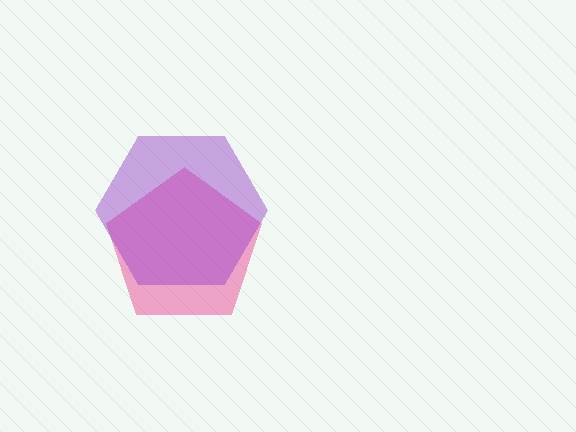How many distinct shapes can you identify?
There are 2 distinct shapes: a pink pentagon, a purple hexagon.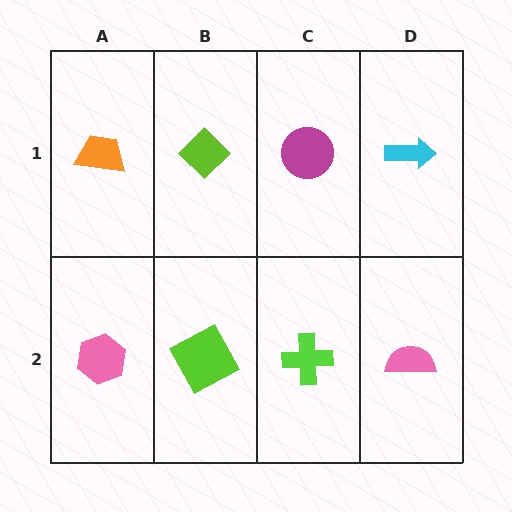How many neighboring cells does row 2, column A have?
2.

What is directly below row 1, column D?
A pink semicircle.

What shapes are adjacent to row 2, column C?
A magenta circle (row 1, column C), a lime square (row 2, column B), a pink semicircle (row 2, column D).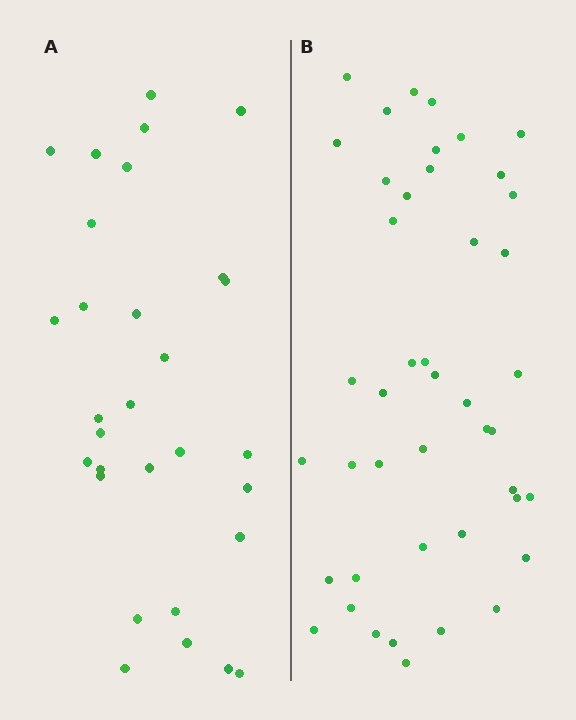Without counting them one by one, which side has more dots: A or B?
Region B (the right region) has more dots.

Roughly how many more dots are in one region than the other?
Region B has approximately 15 more dots than region A.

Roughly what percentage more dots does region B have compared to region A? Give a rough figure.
About 45% more.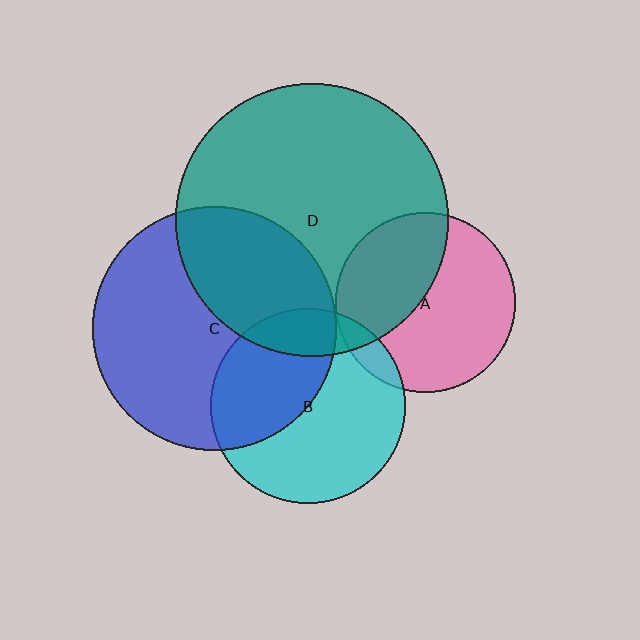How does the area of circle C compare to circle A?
Approximately 1.8 times.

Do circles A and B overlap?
Yes.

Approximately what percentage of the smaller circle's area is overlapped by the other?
Approximately 10%.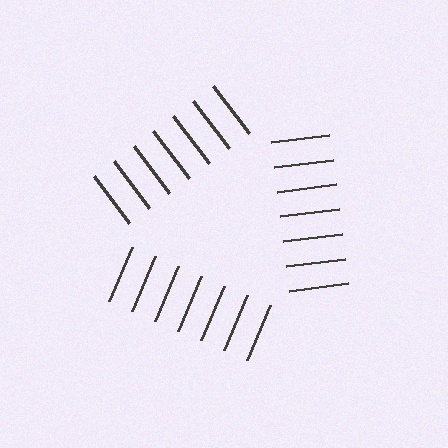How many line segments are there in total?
21 — 7 along each of the 3 edges.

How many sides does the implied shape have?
3 sides — the line-ends trace a triangle.